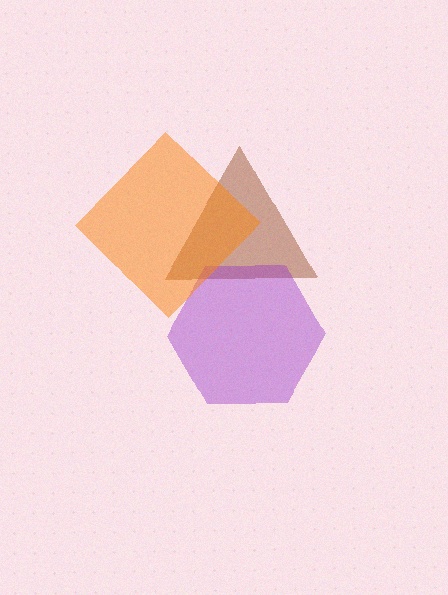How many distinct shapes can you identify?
There are 3 distinct shapes: a brown triangle, a purple hexagon, an orange diamond.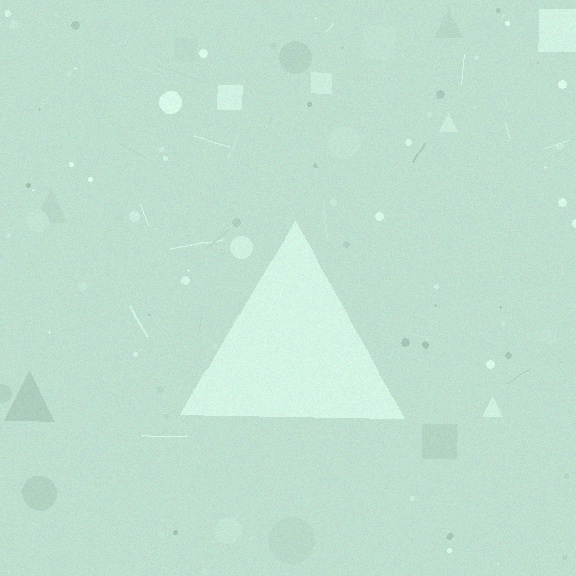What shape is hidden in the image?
A triangle is hidden in the image.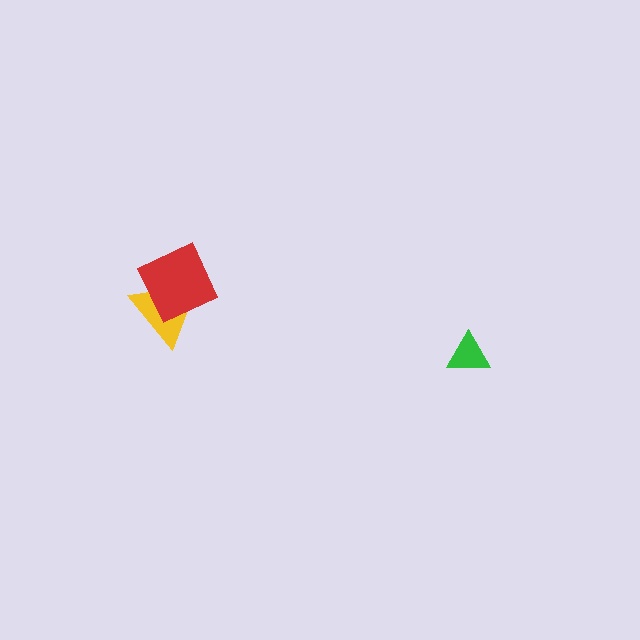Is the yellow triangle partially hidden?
Yes, it is partially covered by another shape.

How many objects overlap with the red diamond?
1 object overlaps with the red diamond.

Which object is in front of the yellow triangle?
The red diamond is in front of the yellow triangle.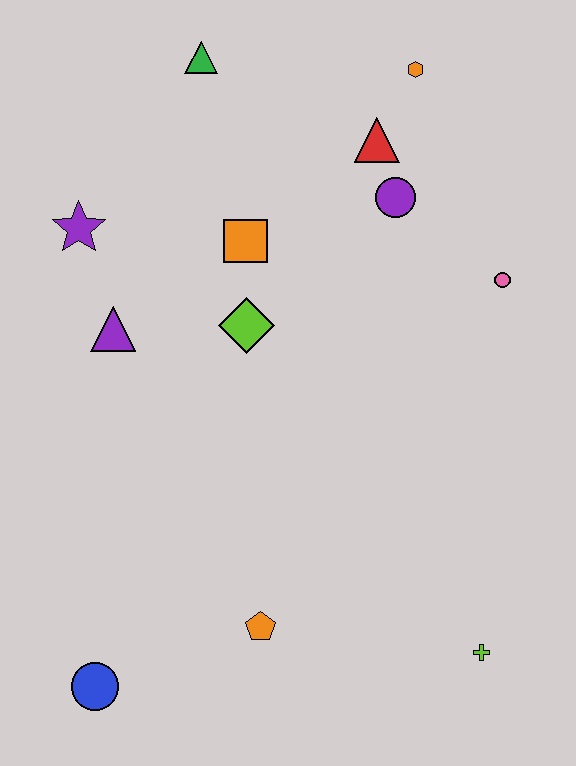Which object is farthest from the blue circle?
The orange hexagon is farthest from the blue circle.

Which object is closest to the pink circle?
The purple circle is closest to the pink circle.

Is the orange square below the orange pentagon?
No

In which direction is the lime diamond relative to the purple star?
The lime diamond is to the right of the purple star.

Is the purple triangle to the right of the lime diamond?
No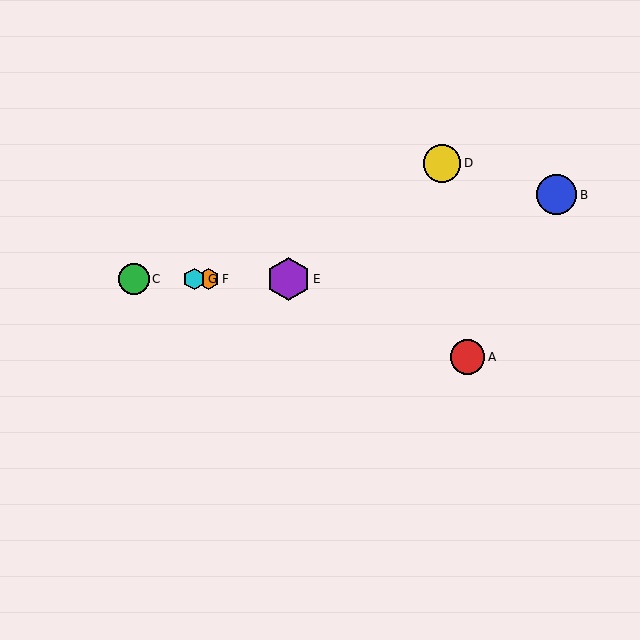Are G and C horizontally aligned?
Yes, both are at y≈279.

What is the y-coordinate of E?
Object E is at y≈279.